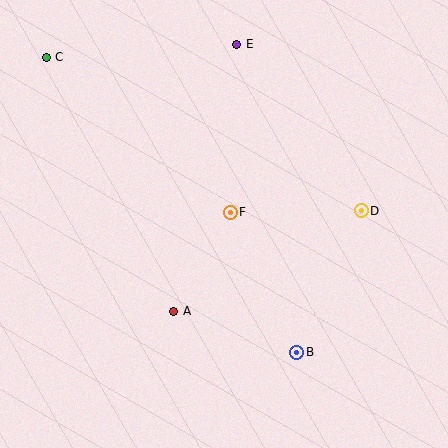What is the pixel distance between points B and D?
The distance between B and D is 155 pixels.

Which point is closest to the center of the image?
Point F at (230, 212) is closest to the center.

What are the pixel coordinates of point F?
Point F is at (230, 212).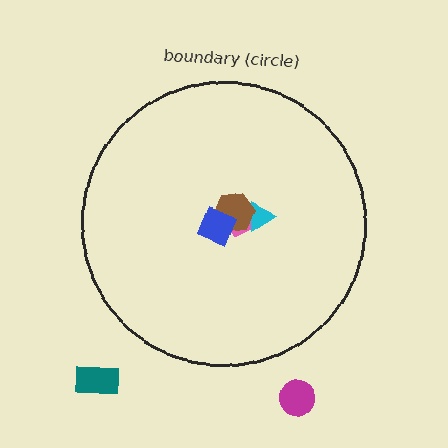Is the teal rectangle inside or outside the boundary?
Outside.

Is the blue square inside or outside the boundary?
Inside.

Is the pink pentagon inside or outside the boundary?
Inside.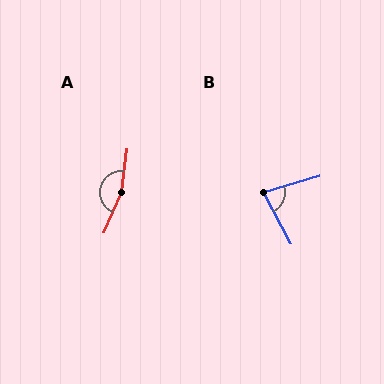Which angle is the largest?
A, at approximately 163 degrees.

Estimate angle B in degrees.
Approximately 78 degrees.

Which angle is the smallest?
B, at approximately 78 degrees.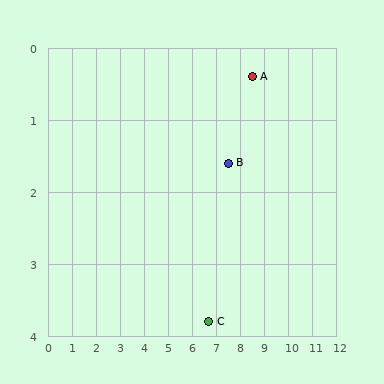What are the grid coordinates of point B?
Point B is at approximately (7.5, 1.6).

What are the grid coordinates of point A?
Point A is at approximately (8.5, 0.4).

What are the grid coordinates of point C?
Point C is at approximately (6.7, 3.8).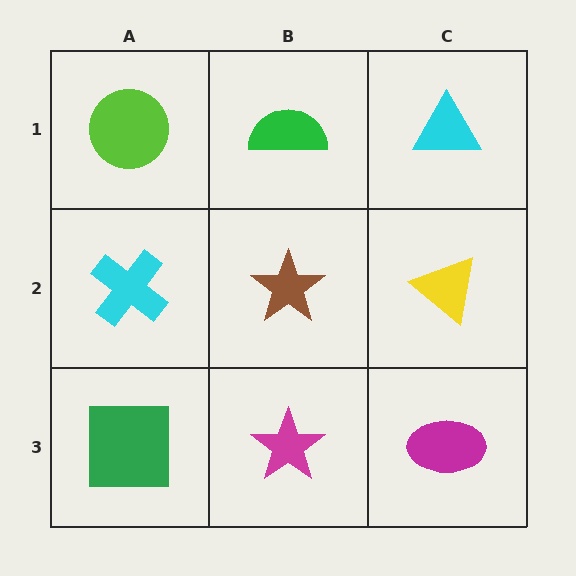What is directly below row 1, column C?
A yellow triangle.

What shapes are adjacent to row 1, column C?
A yellow triangle (row 2, column C), a green semicircle (row 1, column B).